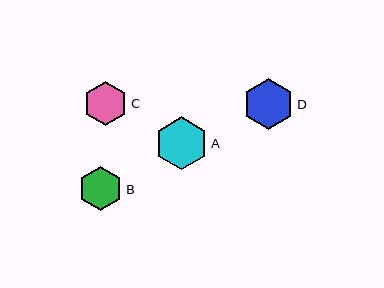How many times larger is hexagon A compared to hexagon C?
Hexagon A is approximately 1.2 times the size of hexagon C.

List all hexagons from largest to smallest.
From largest to smallest: A, D, C, B.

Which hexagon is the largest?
Hexagon A is the largest with a size of approximately 52 pixels.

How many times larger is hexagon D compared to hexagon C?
Hexagon D is approximately 1.1 times the size of hexagon C.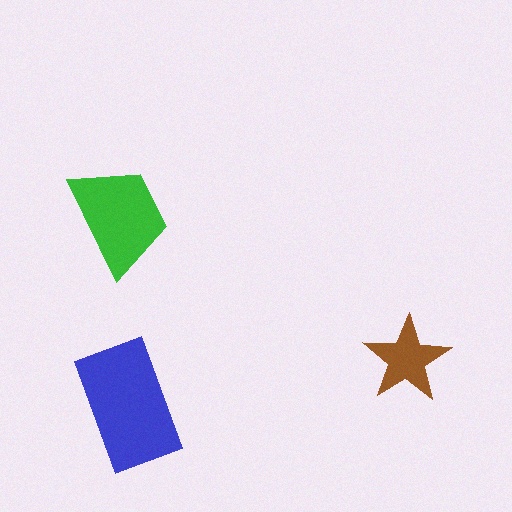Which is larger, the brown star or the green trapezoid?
The green trapezoid.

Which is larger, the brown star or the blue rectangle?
The blue rectangle.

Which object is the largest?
The blue rectangle.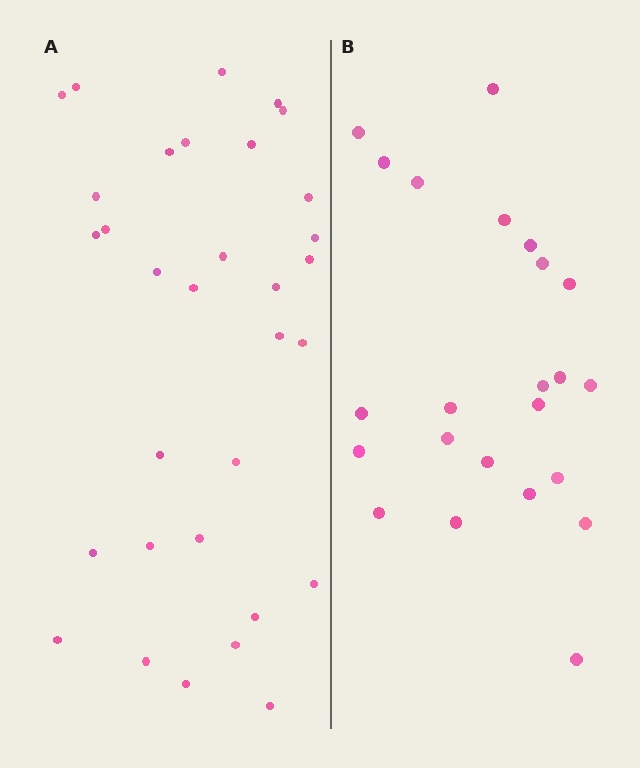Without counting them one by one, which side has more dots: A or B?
Region A (the left region) has more dots.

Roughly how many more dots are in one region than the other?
Region A has roughly 8 or so more dots than region B.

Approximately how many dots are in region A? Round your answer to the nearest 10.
About 30 dots. (The exact count is 32, which rounds to 30.)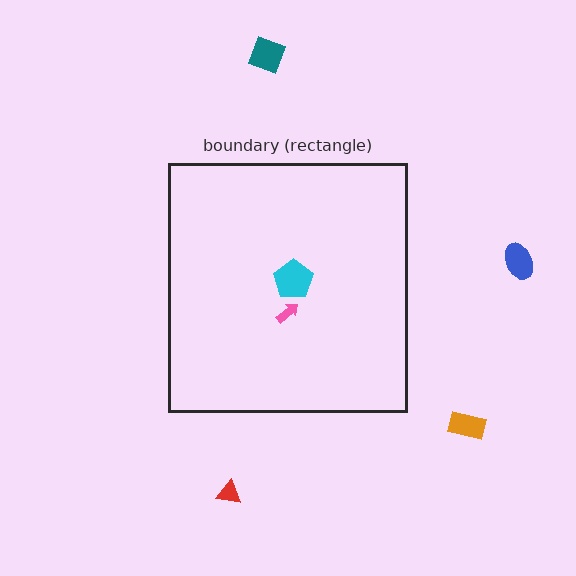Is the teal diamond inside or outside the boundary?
Outside.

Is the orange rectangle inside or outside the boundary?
Outside.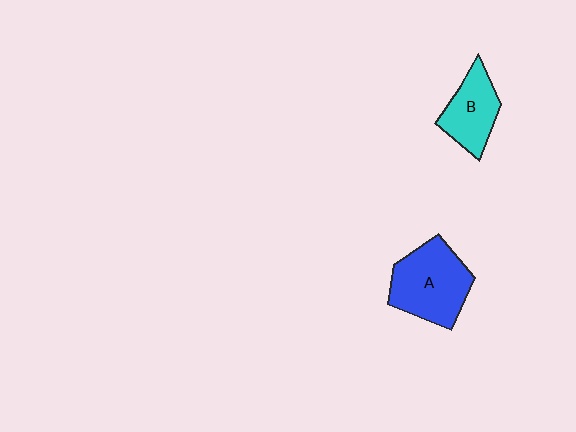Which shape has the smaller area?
Shape B (cyan).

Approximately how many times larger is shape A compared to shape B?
Approximately 1.5 times.